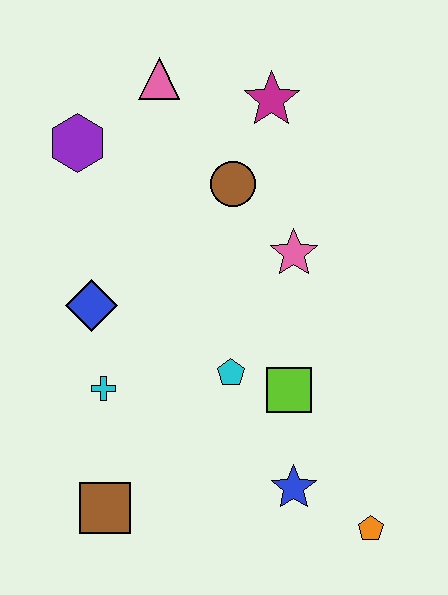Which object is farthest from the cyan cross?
The magenta star is farthest from the cyan cross.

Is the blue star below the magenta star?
Yes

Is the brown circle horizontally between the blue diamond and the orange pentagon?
Yes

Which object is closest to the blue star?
The orange pentagon is closest to the blue star.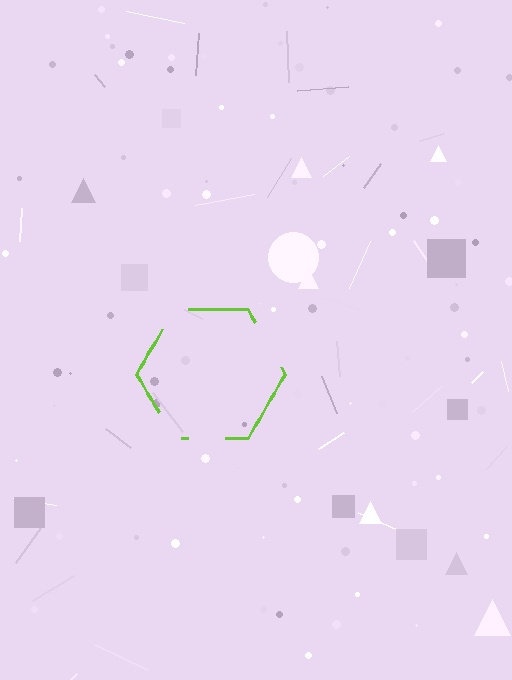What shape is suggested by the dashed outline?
The dashed outline suggests a hexagon.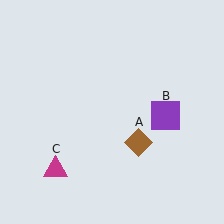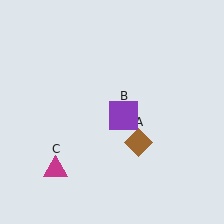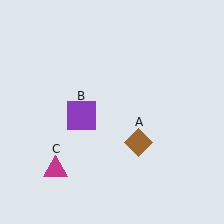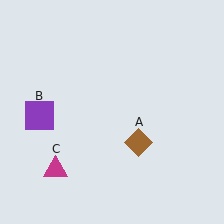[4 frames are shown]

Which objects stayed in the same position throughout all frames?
Brown diamond (object A) and magenta triangle (object C) remained stationary.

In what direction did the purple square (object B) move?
The purple square (object B) moved left.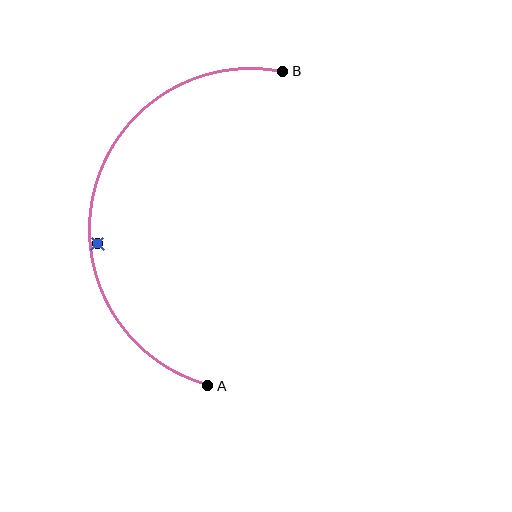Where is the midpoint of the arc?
The arc midpoint is the point on the curve farthest from the straight line joining A and B. It sits to the left of that line.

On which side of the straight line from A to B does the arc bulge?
The arc bulges to the left of the straight line connecting A and B.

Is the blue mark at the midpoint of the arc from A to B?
No — the blue mark does not lie on the arc at all. It sits slightly inside the curve.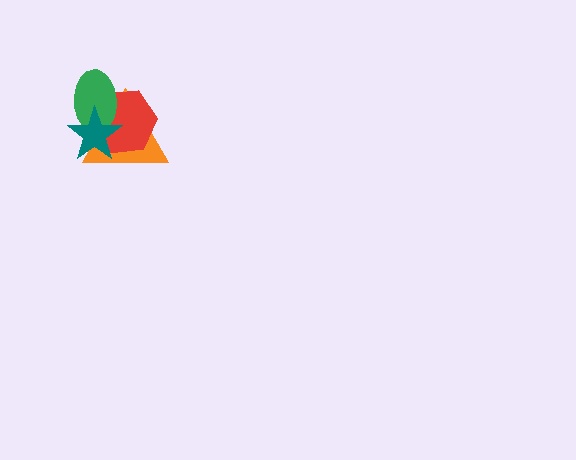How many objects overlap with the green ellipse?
3 objects overlap with the green ellipse.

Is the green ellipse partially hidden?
Yes, it is partially covered by another shape.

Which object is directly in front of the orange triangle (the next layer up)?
The red hexagon is directly in front of the orange triangle.